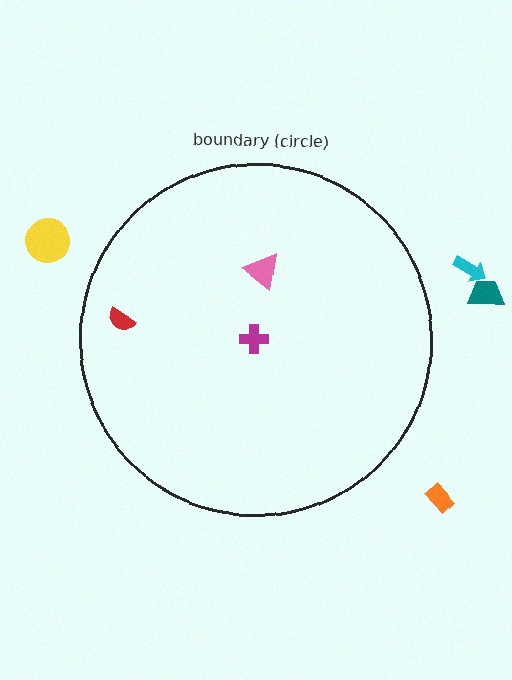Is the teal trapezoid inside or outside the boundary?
Outside.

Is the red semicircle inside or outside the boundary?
Inside.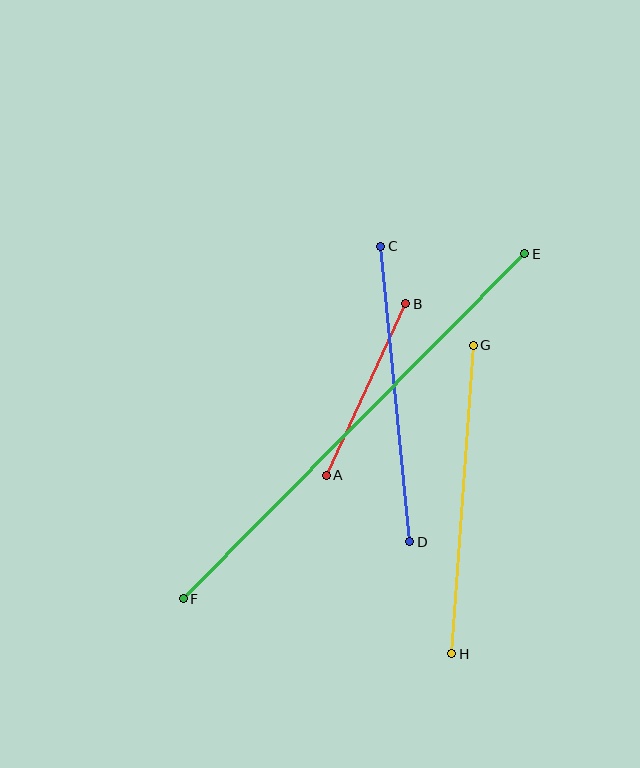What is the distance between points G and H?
The distance is approximately 309 pixels.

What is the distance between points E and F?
The distance is approximately 486 pixels.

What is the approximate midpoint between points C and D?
The midpoint is at approximately (395, 394) pixels.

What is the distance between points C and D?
The distance is approximately 297 pixels.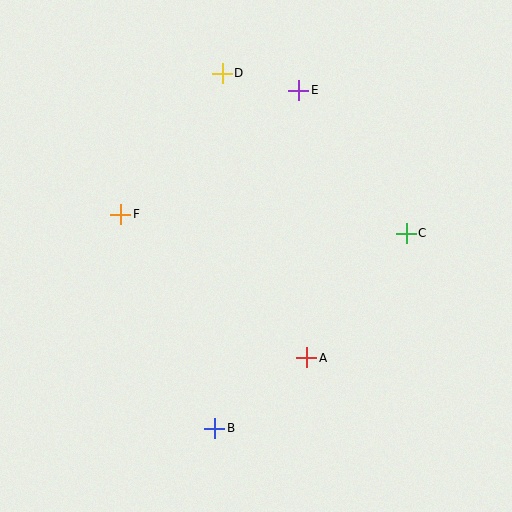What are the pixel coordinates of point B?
Point B is at (215, 428).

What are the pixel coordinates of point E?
Point E is at (299, 90).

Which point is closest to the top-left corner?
Point D is closest to the top-left corner.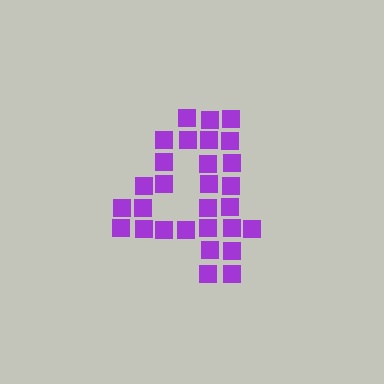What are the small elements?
The small elements are squares.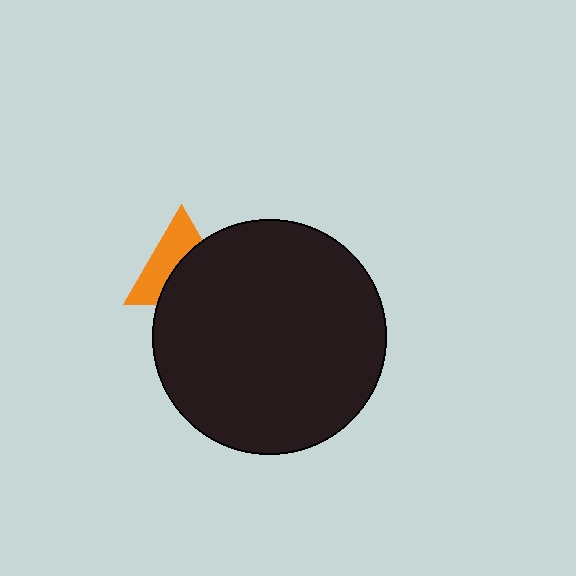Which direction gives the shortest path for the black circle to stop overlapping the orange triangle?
Moving toward the lower-right gives the shortest separation.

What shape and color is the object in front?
The object in front is a black circle.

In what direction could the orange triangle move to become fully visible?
The orange triangle could move toward the upper-left. That would shift it out from behind the black circle entirely.